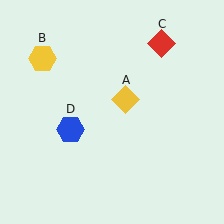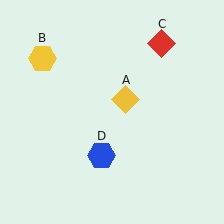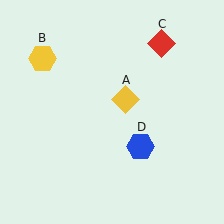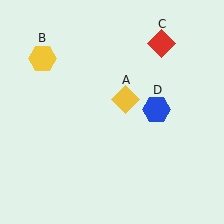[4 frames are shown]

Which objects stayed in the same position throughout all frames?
Yellow diamond (object A) and yellow hexagon (object B) and red diamond (object C) remained stationary.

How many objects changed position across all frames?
1 object changed position: blue hexagon (object D).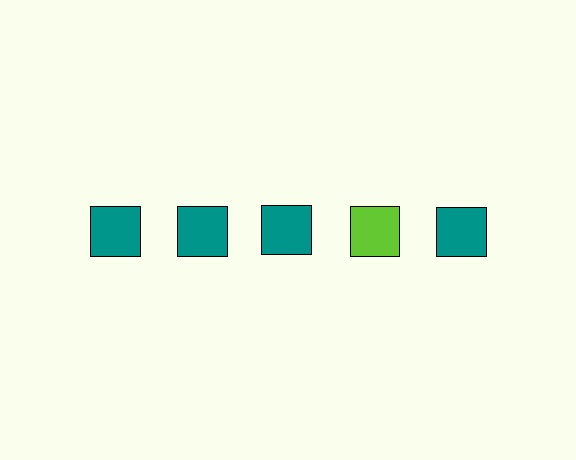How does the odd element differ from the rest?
It has a different color: lime instead of teal.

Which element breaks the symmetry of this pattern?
The lime square in the top row, second from right column breaks the symmetry. All other shapes are teal squares.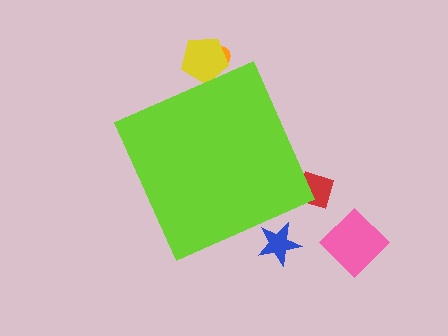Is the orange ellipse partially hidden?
Yes, the orange ellipse is partially hidden behind the lime diamond.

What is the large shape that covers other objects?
A lime diamond.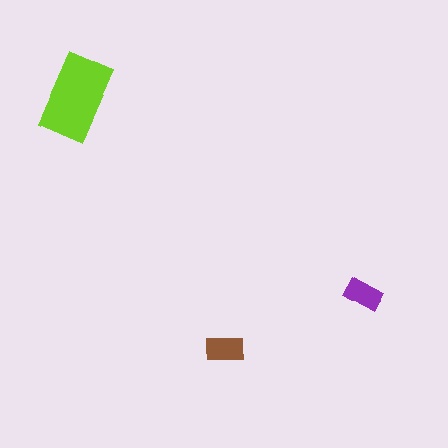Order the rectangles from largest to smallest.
the lime one, the brown one, the purple one.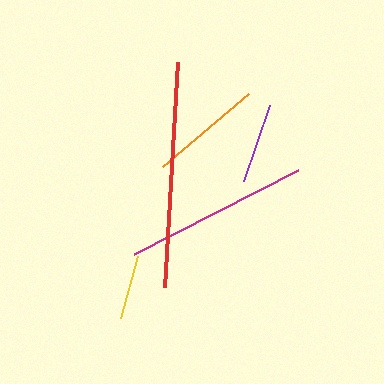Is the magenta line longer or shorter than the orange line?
The magenta line is longer than the orange line.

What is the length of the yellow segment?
The yellow segment is approximately 65 pixels long.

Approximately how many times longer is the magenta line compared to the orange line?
The magenta line is approximately 1.6 times the length of the orange line.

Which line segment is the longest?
The red line is the longest at approximately 225 pixels.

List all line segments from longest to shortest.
From longest to shortest: red, magenta, orange, purple, yellow.